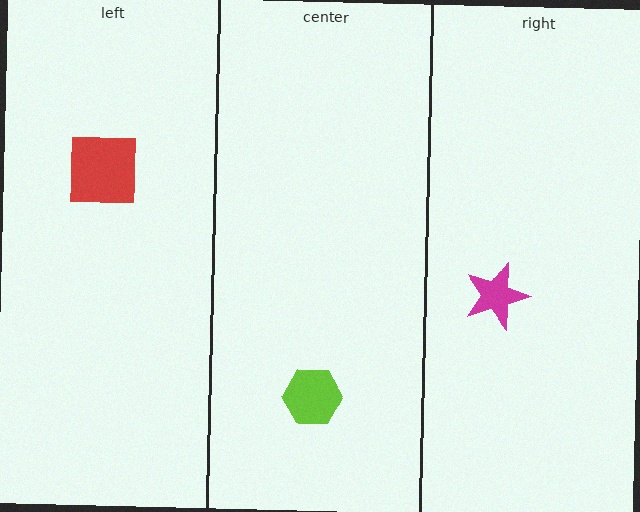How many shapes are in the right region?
1.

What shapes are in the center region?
The lime hexagon.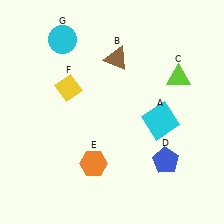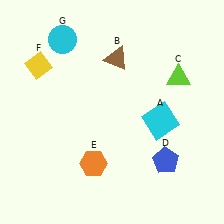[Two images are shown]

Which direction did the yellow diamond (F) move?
The yellow diamond (F) moved left.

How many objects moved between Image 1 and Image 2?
1 object moved between the two images.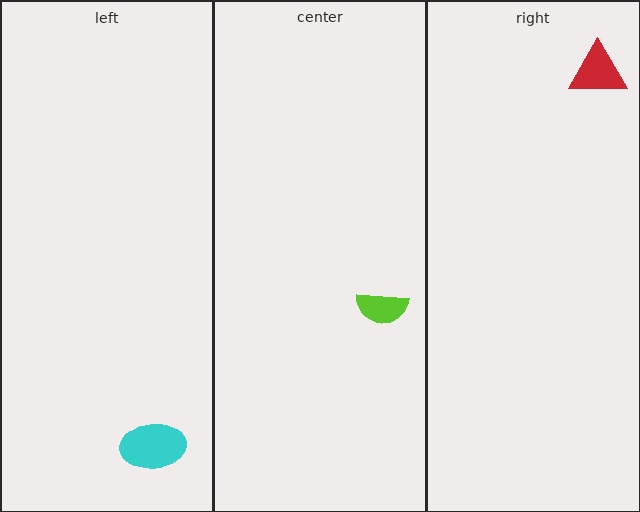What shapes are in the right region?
The red triangle.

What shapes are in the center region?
The lime semicircle.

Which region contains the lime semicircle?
The center region.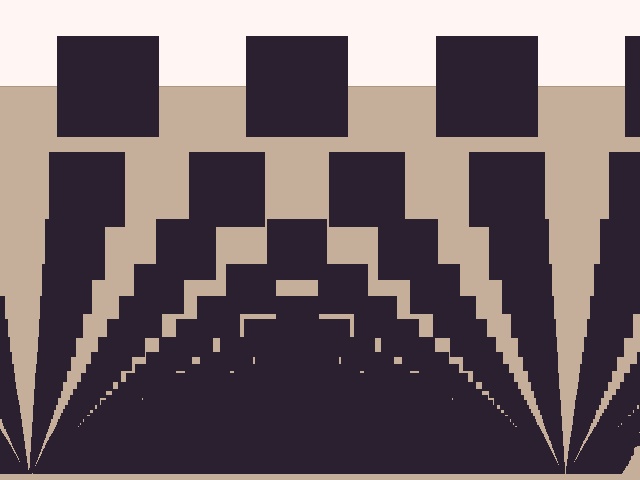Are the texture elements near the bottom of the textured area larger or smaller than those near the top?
Smaller. The gradient is inverted — elements near the bottom are smaller and denser.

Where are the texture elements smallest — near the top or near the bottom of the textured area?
Near the bottom.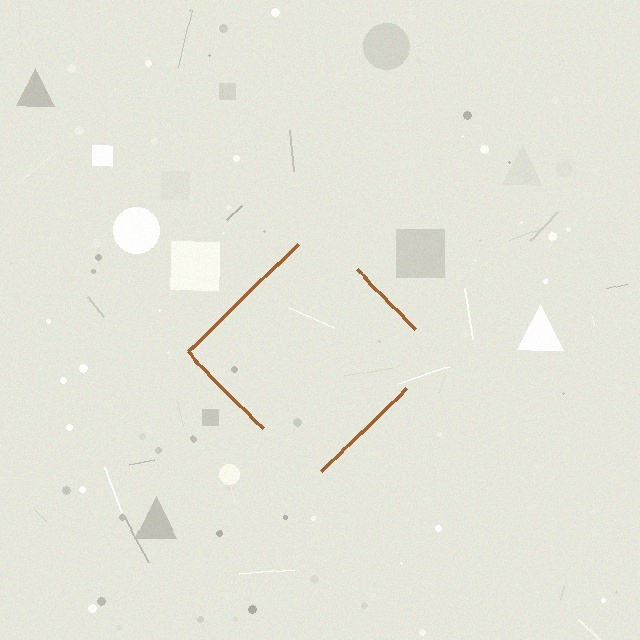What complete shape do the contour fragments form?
The contour fragments form a diamond.